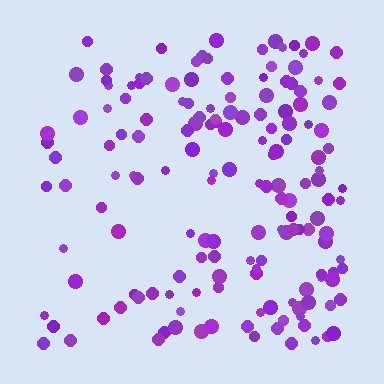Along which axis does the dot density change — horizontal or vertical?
Horizontal.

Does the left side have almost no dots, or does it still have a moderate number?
Still a moderate number, just noticeably fewer than the right.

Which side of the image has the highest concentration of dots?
The right.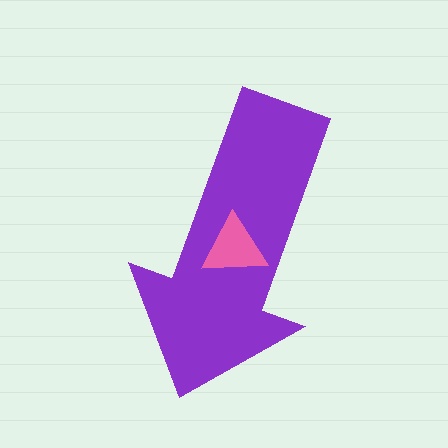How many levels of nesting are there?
2.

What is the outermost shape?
The purple arrow.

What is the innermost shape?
The pink triangle.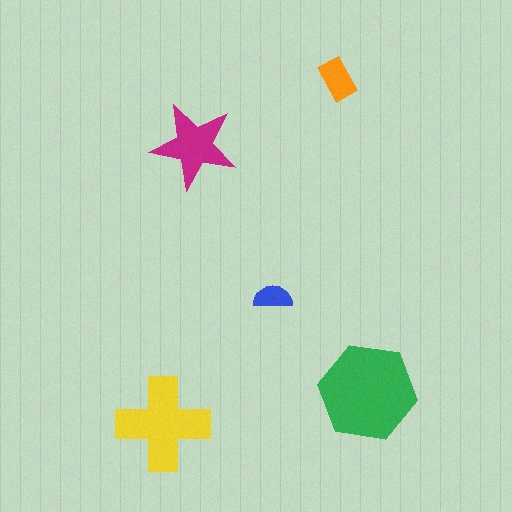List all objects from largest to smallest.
The green hexagon, the yellow cross, the magenta star, the orange rectangle, the blue semicircle.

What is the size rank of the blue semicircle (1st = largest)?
5th.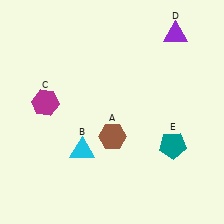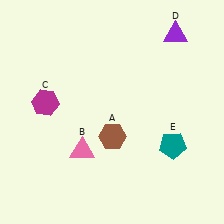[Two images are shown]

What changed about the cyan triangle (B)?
In Image 1, B is cyan. In Image 2, it changed to pink.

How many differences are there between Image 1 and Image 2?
There is 1 difference between the two images.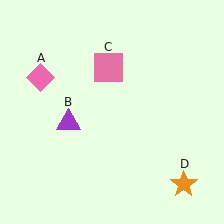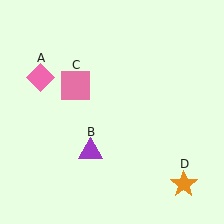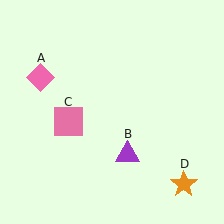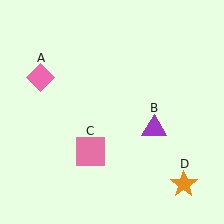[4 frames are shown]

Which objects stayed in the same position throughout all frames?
Pink diamond (object A) and orange star (object D) remained stationary.